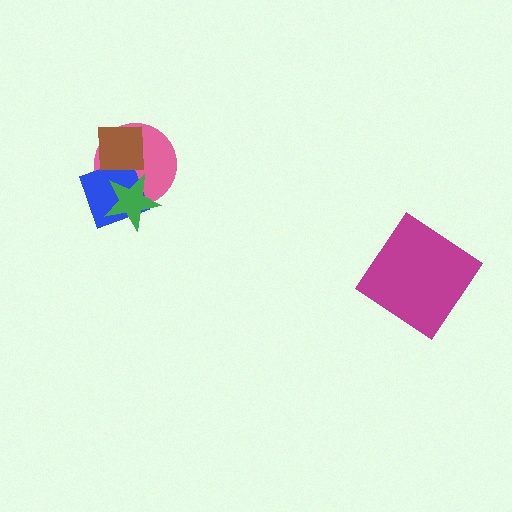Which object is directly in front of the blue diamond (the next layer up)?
The brown square is directly in front of the blue diamond.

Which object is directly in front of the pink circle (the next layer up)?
The blue diamond is directly in front of the pink circle.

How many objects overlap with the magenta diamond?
0 objects overlap with the magenta diamond.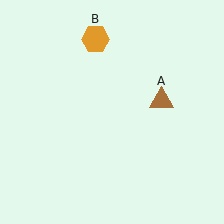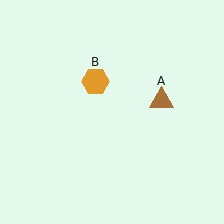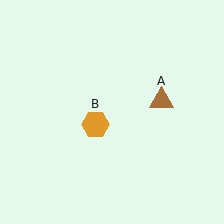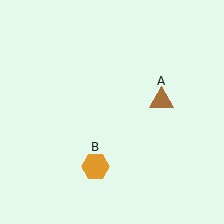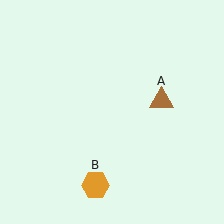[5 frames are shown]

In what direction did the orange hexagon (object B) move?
The orange hexagon (object B) moved down.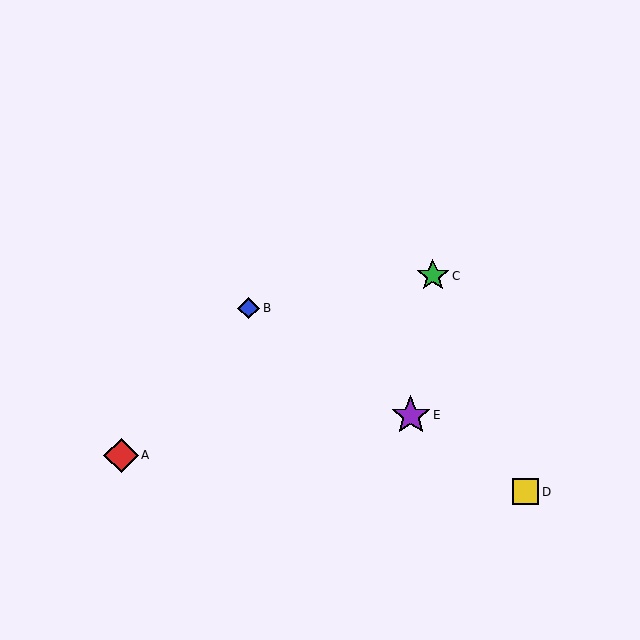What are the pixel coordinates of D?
Object D is at (526, 492).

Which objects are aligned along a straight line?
Objects B, D, E are aligned along a straight line.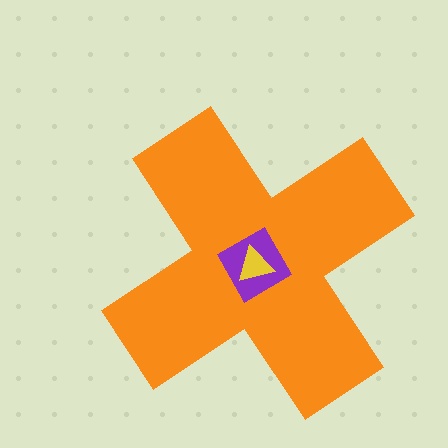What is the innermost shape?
The yellow triangle.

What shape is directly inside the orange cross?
The purple diamond.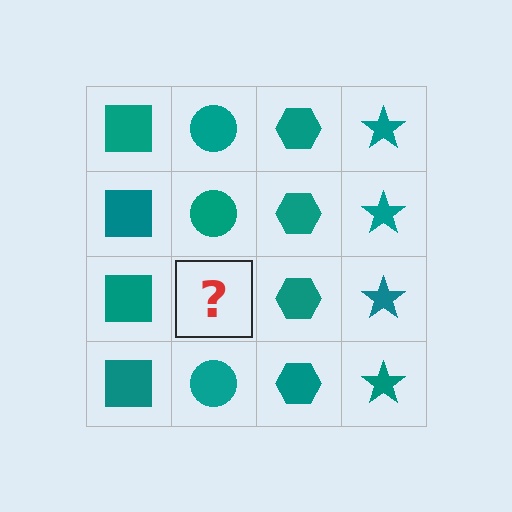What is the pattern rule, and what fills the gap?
The rule is that each column has a consistent shape. The gap should be filled with a teal circle.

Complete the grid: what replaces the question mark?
The question mark should be replaced with a teal circle.